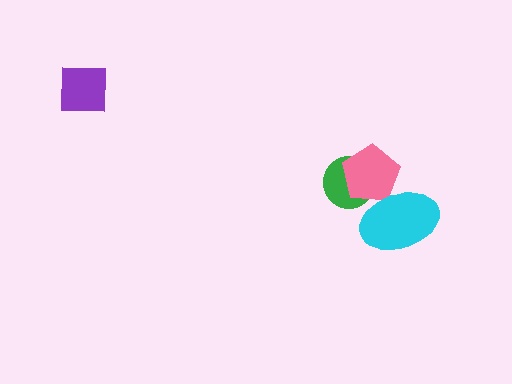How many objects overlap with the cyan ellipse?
1 object overlaps with the cyan ellipse.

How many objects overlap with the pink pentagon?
2 objects overlap with the pink pentagon.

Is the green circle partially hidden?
Yes, it is partially covered by another shape.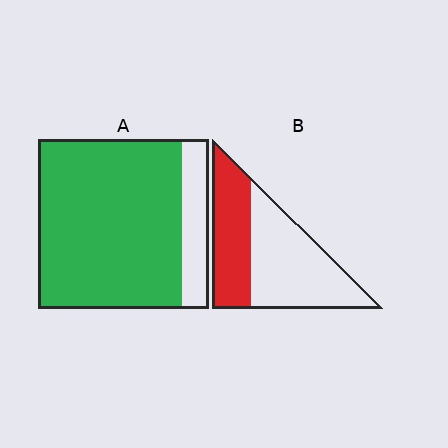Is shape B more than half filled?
No.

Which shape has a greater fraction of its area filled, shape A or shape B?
Shape A.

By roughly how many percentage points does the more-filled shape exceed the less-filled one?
By roughly 45 percentage points (A over B).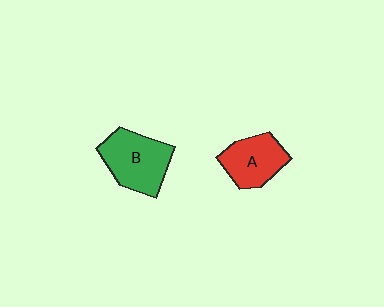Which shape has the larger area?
Shape B (green).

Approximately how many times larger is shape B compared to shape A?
Approximately 1.3 times.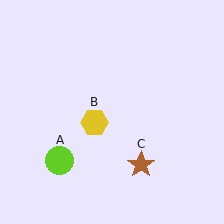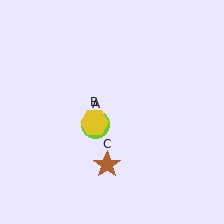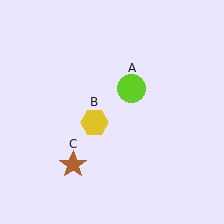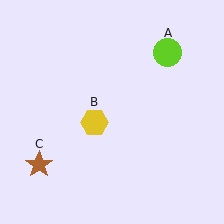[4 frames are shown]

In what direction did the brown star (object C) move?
The brown star (object C) moved left.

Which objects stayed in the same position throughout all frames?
Yellow hexagon (object B) remained stationary.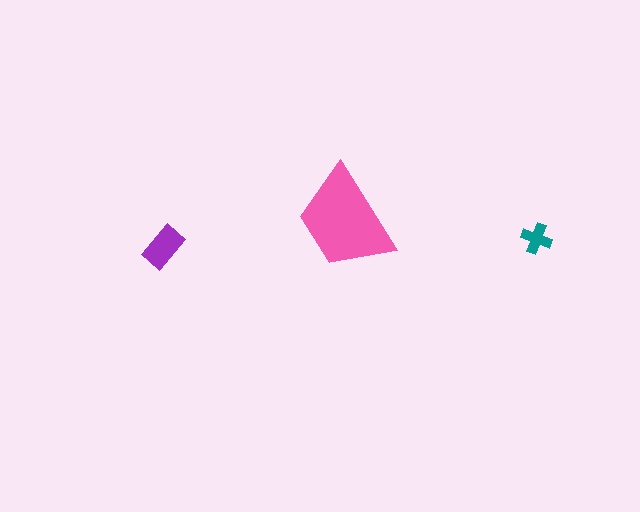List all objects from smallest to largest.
The teal cross, the purple rectangle, the pink trapezoid.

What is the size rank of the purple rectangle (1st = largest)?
2nd.